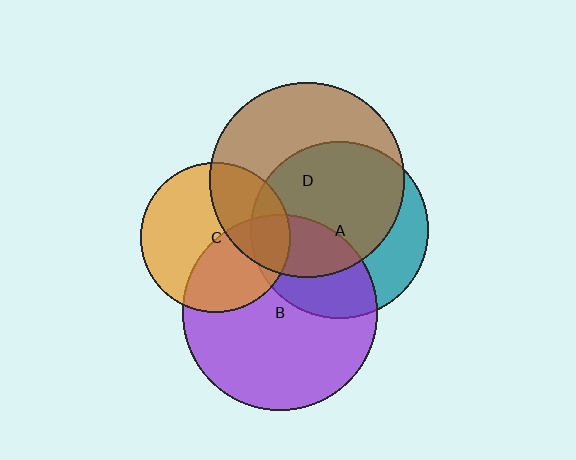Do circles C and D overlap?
Yes.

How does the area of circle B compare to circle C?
Approximately 1.7 times.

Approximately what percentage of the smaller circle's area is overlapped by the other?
Approximately 35%.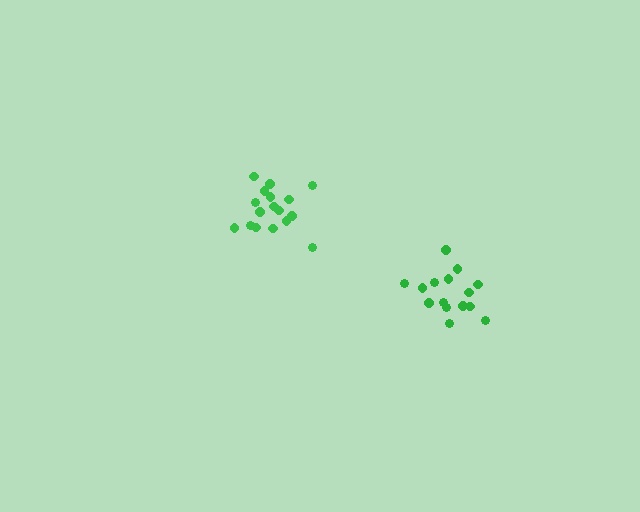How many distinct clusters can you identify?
There are 2 distinct clusters.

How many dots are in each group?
Group 1: 17 dots, Group 2: 15 dots (32 total).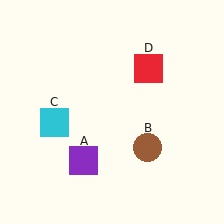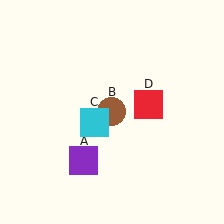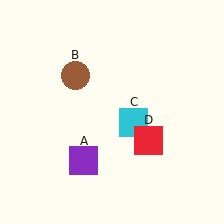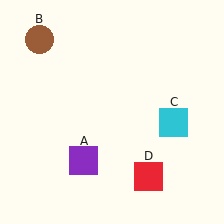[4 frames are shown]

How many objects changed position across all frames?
3 objects changed position: brown circle (object B), cyan square (object C), red square (object D).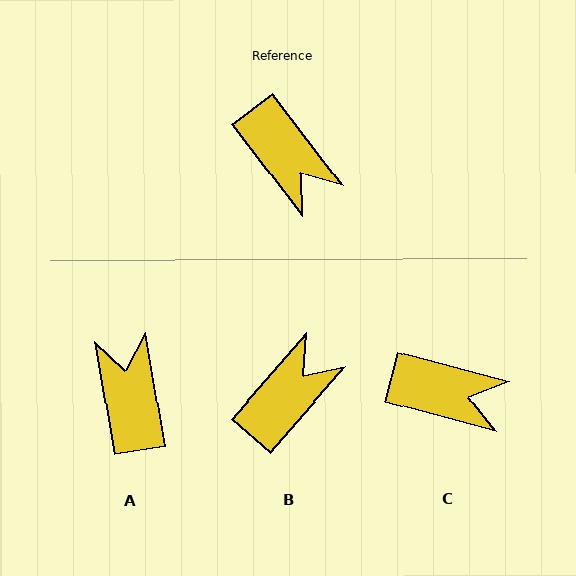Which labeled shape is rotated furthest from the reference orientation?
A, about 152 degrees away.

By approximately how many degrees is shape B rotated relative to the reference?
Approximately 102 degrees counter-clockwise.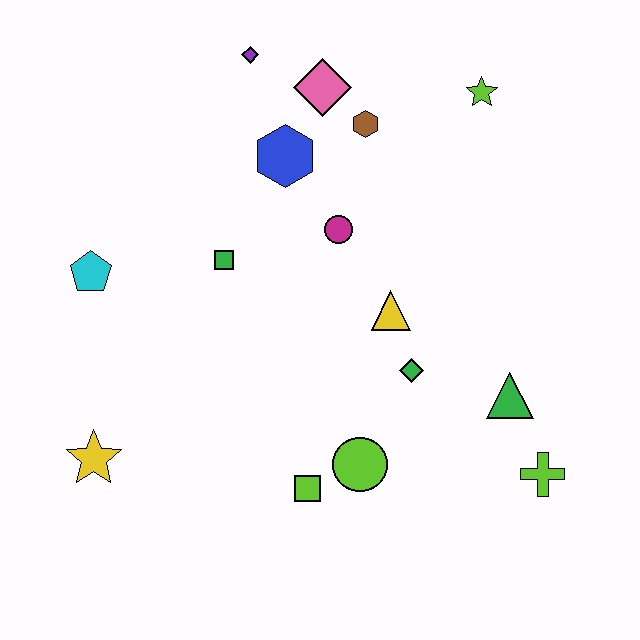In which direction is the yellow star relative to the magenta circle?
The yellow star is to the left of the magenta circle.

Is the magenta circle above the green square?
Yes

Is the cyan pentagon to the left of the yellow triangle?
Yes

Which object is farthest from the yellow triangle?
The yellow star is farthest from the yellow triangle.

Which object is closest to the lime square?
The lime circle is closest to the lime square.